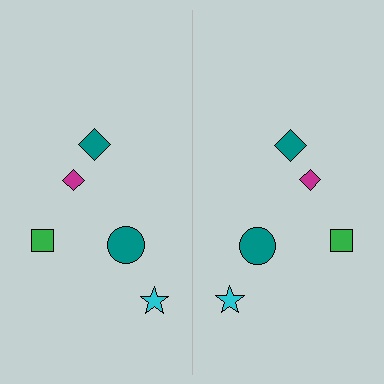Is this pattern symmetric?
Yes, this pattern has bilateral (reflection) symmetry.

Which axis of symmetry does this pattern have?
The pattern has a vertical axis of symmetry running through the center of the image.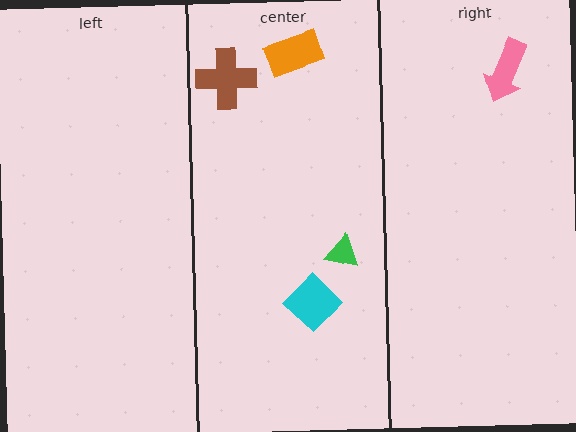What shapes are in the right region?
The pink arrow.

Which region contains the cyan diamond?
The center region.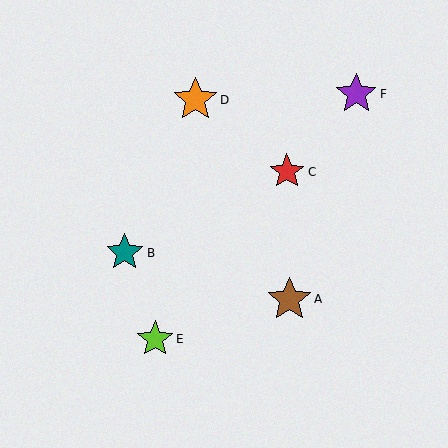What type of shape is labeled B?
Shape B is a teal star.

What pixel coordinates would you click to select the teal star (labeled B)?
Click at (125, 253) to select the teal star B.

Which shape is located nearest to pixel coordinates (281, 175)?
The red star (labeled C) at (287, 172) is nearest to that location.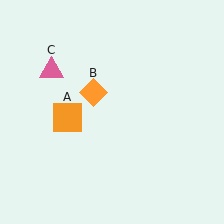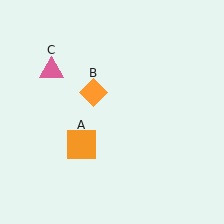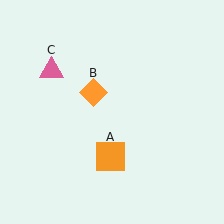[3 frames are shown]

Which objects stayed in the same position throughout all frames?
Orange diamond (object B) and pink triangle (object C) remained stationary.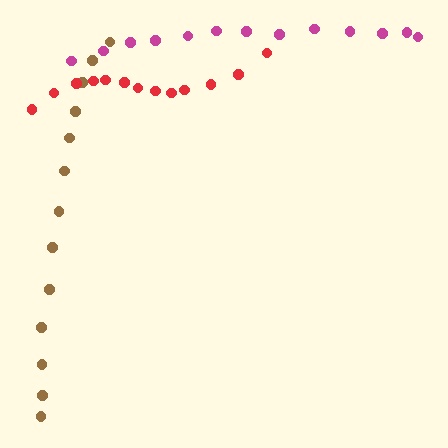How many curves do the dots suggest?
There are 3 distinct paths.